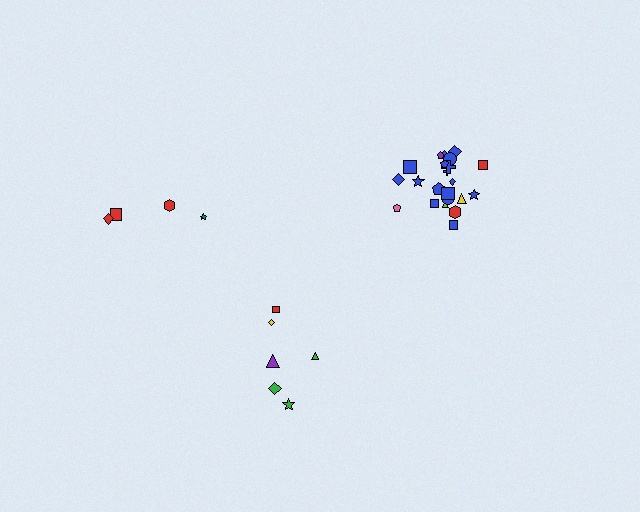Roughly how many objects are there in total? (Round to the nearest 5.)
Roughly 30 objects in total.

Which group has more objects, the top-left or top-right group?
The top-right group.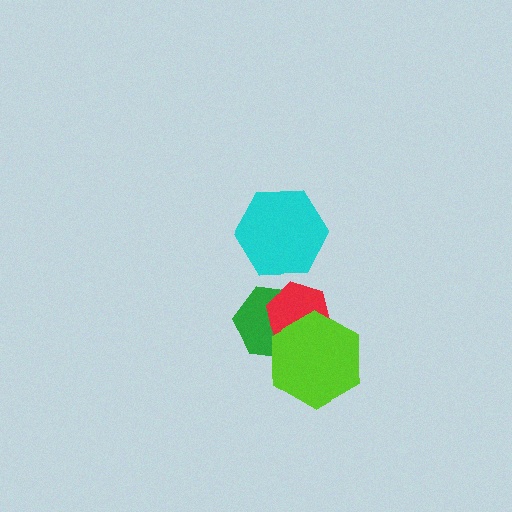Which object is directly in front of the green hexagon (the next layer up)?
The red hexagon is directly in front of the green hexagon.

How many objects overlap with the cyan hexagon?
0 objects overlap with the cyan hexagon.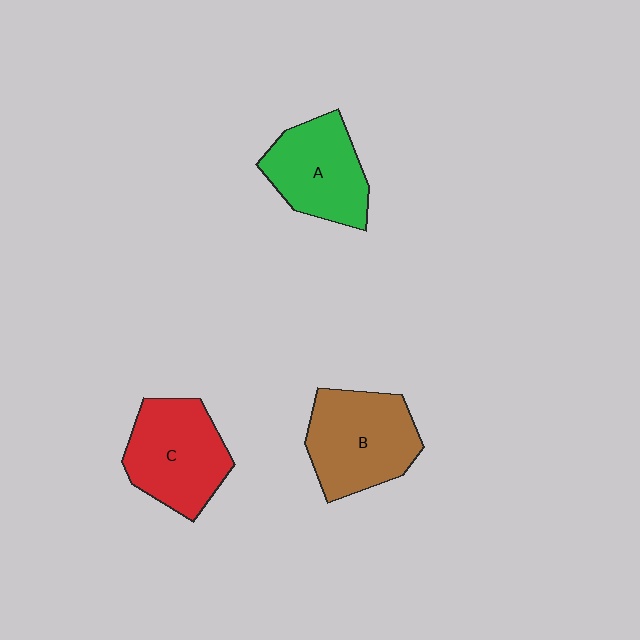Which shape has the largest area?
Shape B (brown).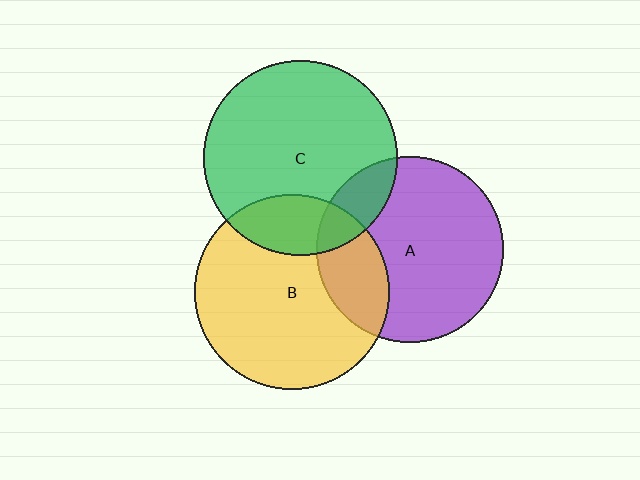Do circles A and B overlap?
Yes.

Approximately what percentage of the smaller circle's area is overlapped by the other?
Approximately 25%.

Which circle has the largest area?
Circle B (yellow).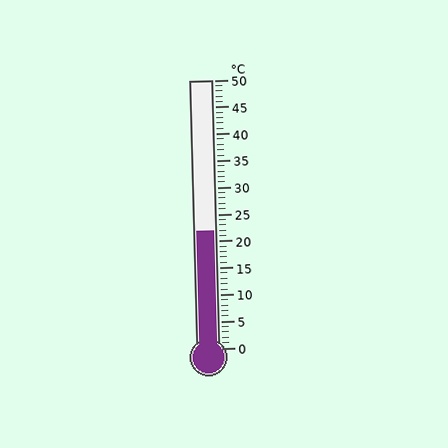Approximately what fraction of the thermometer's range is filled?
The thermometer is filled to approximately 45% of its range.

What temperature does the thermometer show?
The thermometer shows approximately 22°C.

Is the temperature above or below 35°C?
The temperature is below 35°C.